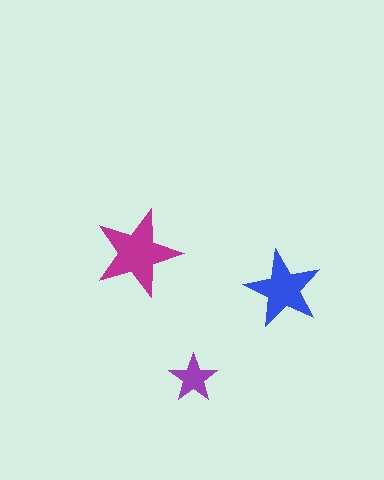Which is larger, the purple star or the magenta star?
The magenta one.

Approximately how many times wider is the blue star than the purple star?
About 1.5 times wider.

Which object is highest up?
The magenta star is topmost.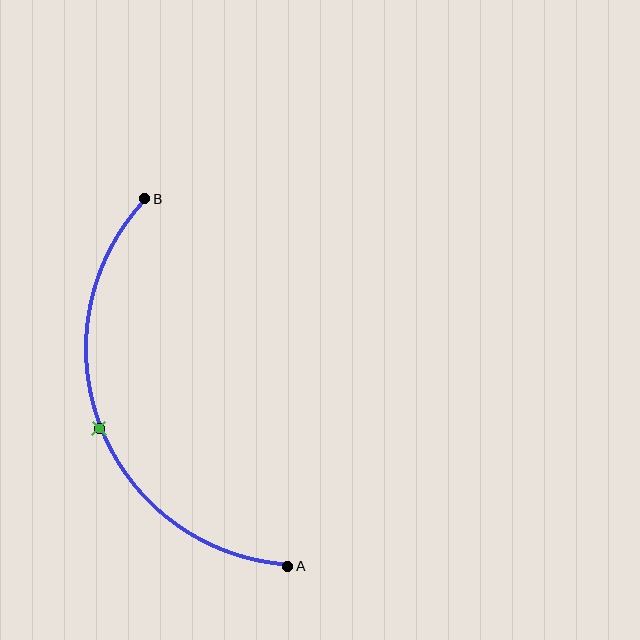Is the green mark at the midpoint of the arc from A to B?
Yes. The green mark lies on the arc at equal arc-length from both A and B — it is the arc midpoint.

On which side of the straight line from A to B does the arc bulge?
The arc bulges to the left of the straight line connecting A and B.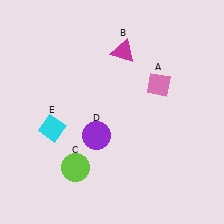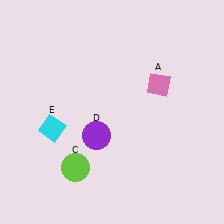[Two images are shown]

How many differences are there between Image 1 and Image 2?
There is 1 difference between the two images.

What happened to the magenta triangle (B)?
The magenta triangle (B) was removed in Image 2. It was in the top-right area of Image 1.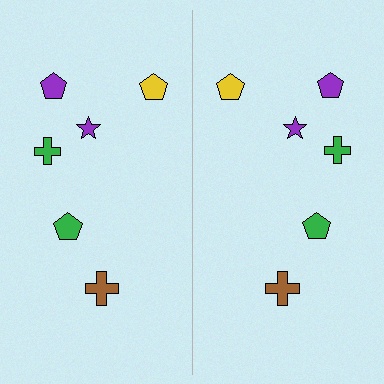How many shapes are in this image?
There are 12 shapes in this image.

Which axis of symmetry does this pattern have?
The pattern has a vertical axis of symmetry running through the center of the image.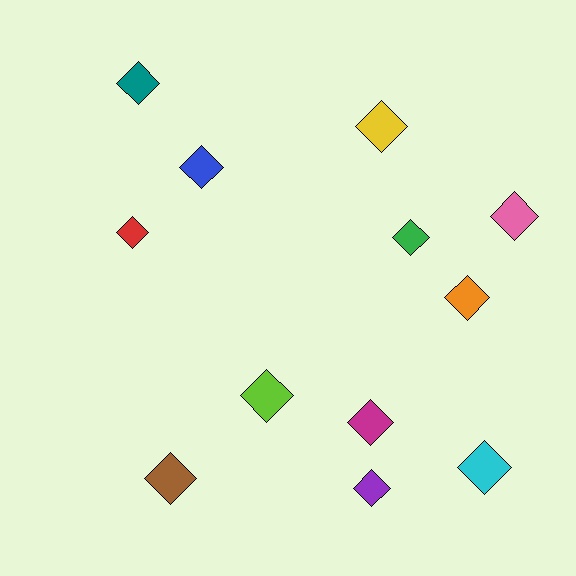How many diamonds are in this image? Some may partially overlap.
There are 12 diamonds.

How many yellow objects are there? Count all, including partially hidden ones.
There is 1 yellow object.